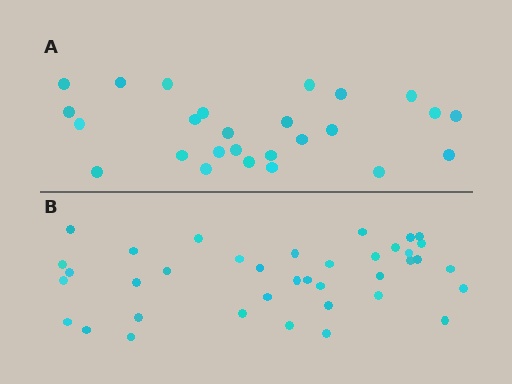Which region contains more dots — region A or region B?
Region B (the bottom region) has more dots.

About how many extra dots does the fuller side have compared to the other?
Region B has roughly 12 or so more dots than region A.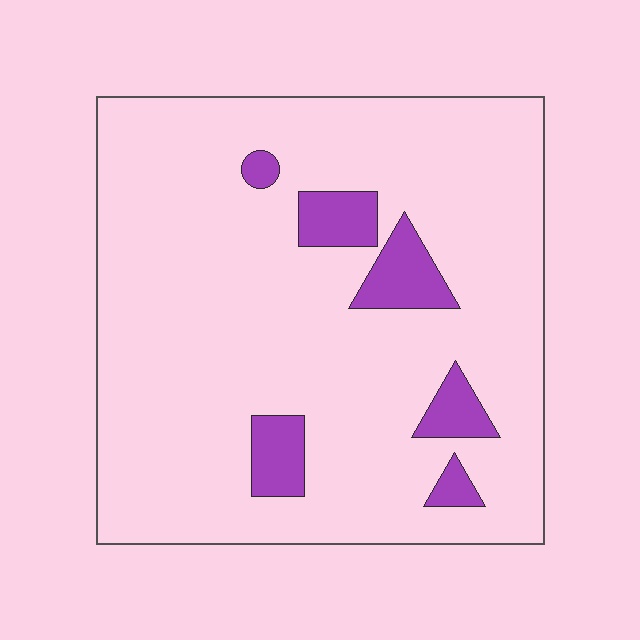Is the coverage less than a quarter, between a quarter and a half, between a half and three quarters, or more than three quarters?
Less than a quarter.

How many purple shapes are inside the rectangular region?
6.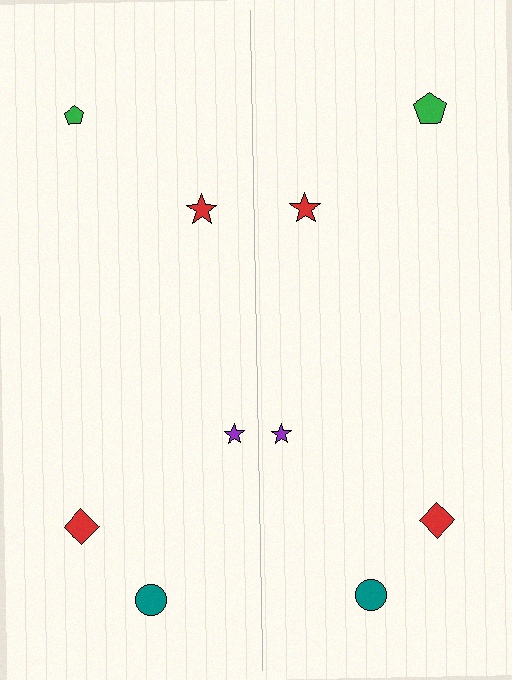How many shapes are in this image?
There are 10 shapes in this image.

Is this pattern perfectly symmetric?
No, the pattern is not perfectly symmetric. The green pentagon on the right side has a different size than its mirror counterpart.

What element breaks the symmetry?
The green pentagon on the right side has a different size than its mirror counterpart.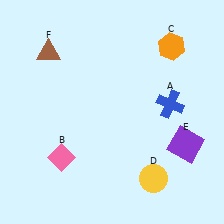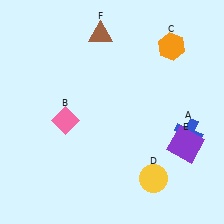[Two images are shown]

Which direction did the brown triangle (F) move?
The brown triangle (F) moved right.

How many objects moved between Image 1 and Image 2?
3 objects moved between the two images.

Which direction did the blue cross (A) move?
The blue cross (A) moved down.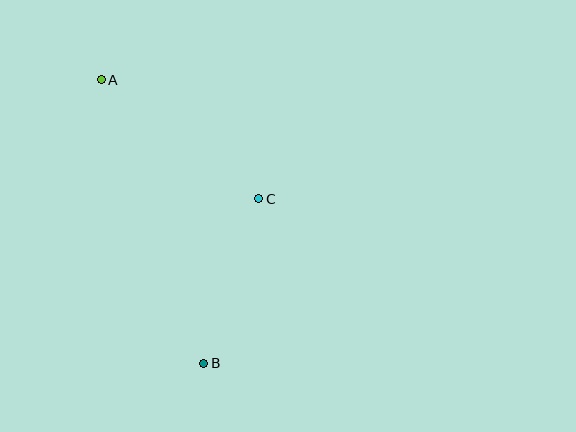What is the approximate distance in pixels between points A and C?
The distance between A and C is approximately 198 pixels.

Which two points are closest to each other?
Points B and C are closest to each other.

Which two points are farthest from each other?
Points A and B are farthest from each other.